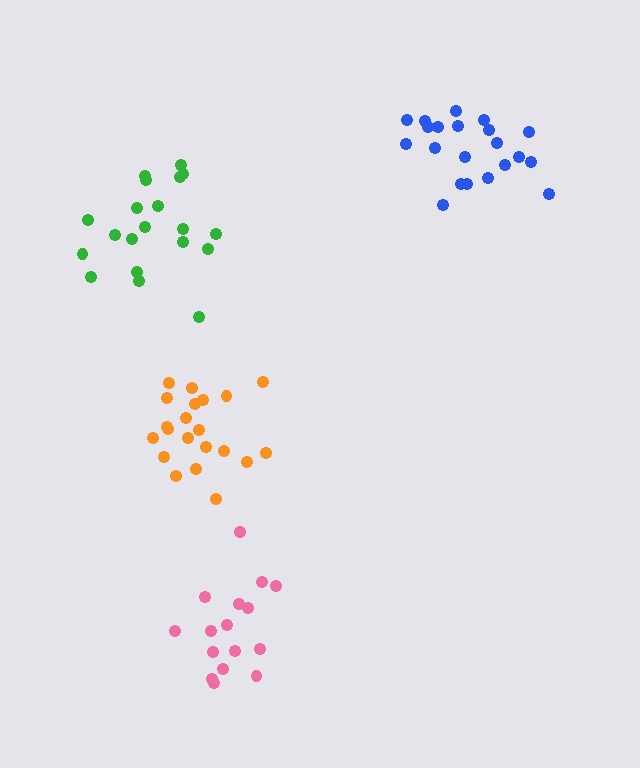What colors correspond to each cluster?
The clusters are colored: pink, orange, green, blue.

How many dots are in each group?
Group 1: 16 dots, Group 2: 21 dots, Group 3: 20 dots, Group 4: 21 dots (78 total).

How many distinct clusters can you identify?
There are 4 distinct clusters.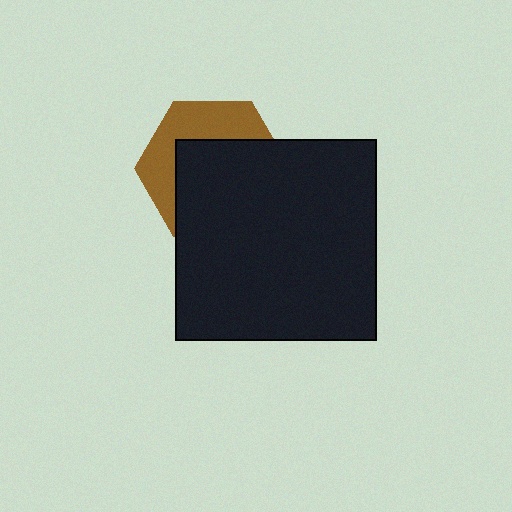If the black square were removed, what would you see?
You would see the complete brown hexagon.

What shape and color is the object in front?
The object in front is a black square.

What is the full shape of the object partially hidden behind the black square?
The partially hidden object is a brown hexagon.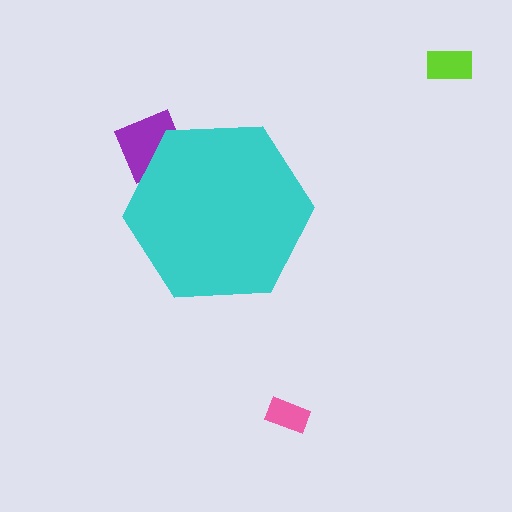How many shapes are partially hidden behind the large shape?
1 shape is partially hidden.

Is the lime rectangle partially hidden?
No, the lime rectangle is fully visible.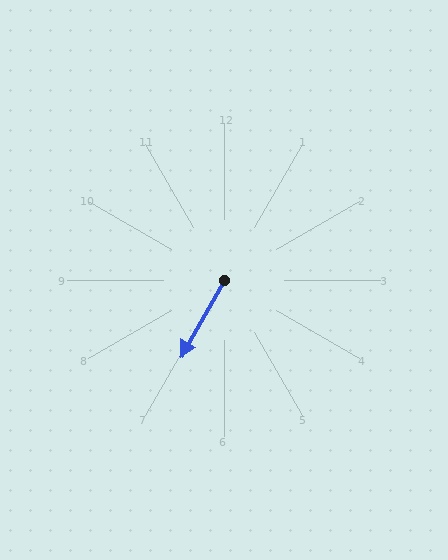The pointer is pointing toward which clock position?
Roughly 7 o'clock.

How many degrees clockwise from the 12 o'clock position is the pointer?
Approximately 210 degrees.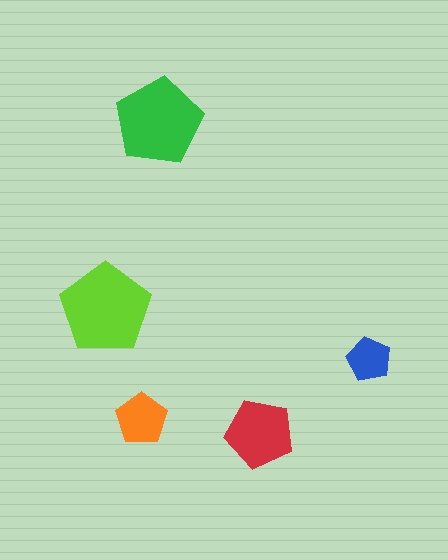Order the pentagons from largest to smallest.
the lime one, the green one, the red one, the orange one, the blue one.